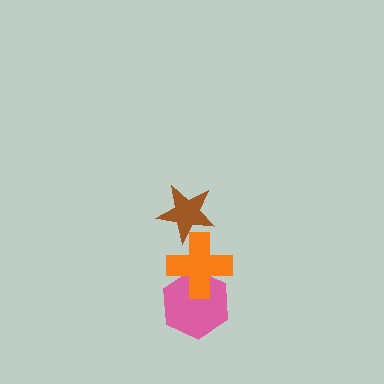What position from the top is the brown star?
The brown star is 1st from the top.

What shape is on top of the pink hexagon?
The orange cross is on top of the pink hexagon.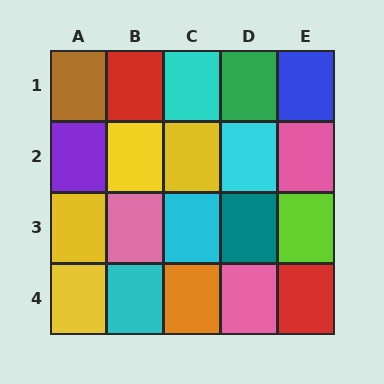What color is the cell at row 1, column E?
Blue.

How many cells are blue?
1 cell is blue.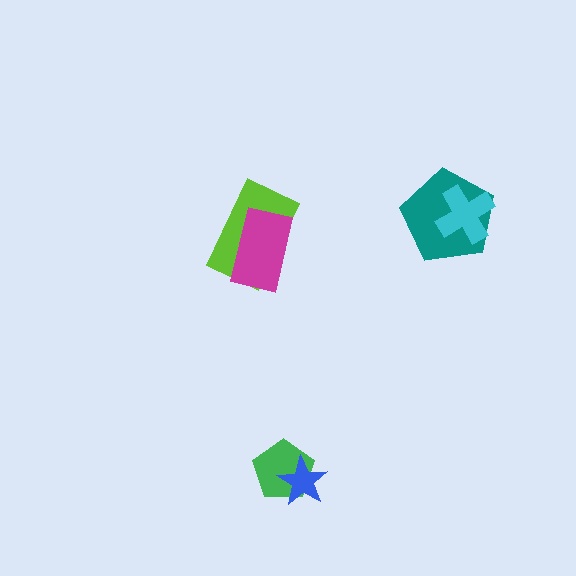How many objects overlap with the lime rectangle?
1 object overlaps with the lime rectangle.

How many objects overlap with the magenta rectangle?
1 object overlaps with the magenta rectangle.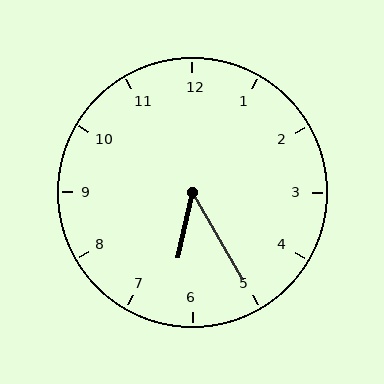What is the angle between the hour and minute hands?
Approximately 42 degrees.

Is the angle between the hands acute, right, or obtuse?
It is acute.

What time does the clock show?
6:25.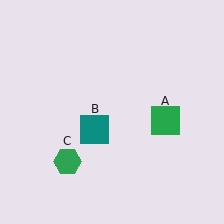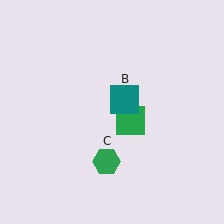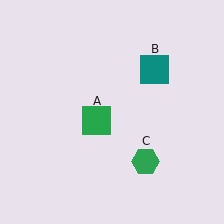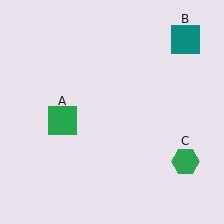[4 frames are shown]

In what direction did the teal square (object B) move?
The teal square (object B) moved up and to the right.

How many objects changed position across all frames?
3 objects changed position: green square (object A), teal square (object B), green hexagon (object C).